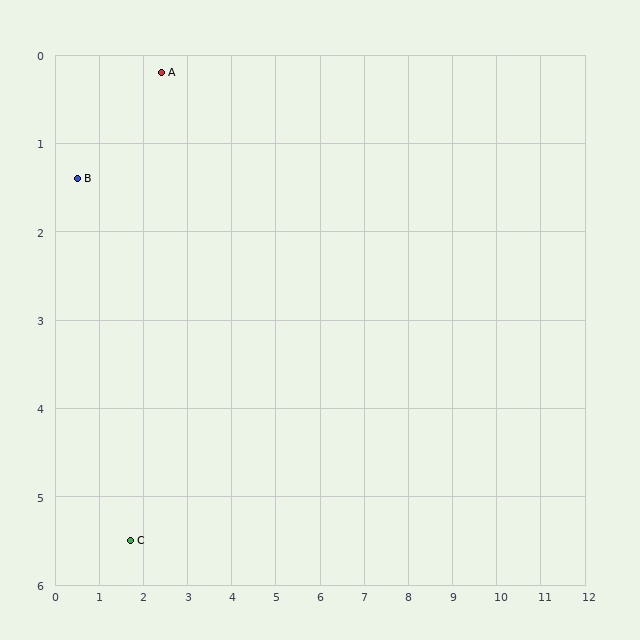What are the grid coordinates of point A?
Point A is at approximately (2.4, 0.2).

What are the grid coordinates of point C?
Point C is at approximately (1.7, 5.5).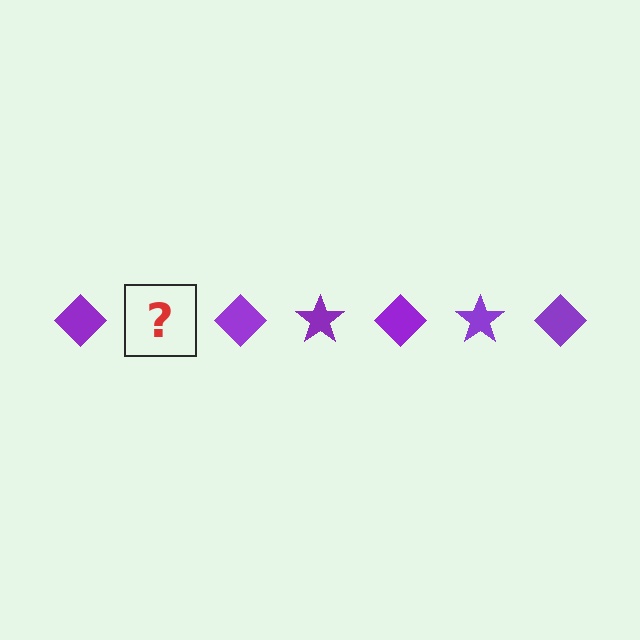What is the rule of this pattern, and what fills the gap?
The rule is that the pattern cycles through diamond, star shapes in purple. The gap should be filled with a purple star.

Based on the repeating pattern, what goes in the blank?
The blank should be a purple star.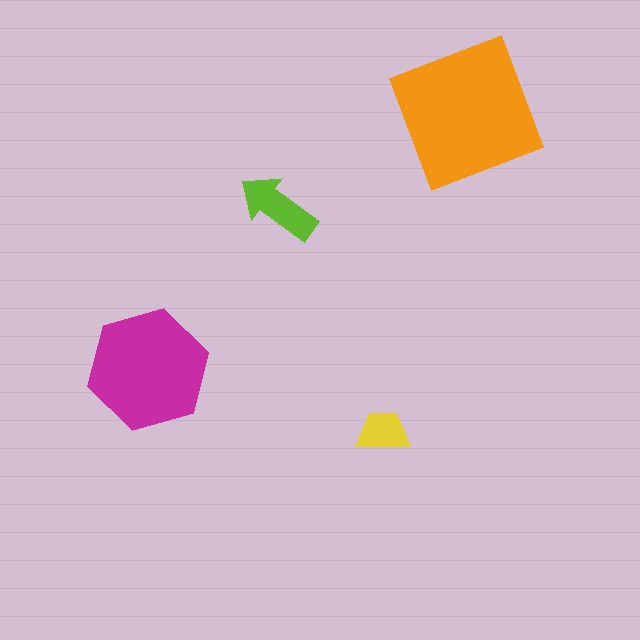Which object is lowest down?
The yellow trapezoid is bottommost.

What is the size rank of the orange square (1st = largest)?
1st.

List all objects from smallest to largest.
The yellow trapezoid, the lime arrow, the magenta hexagon, the orange square.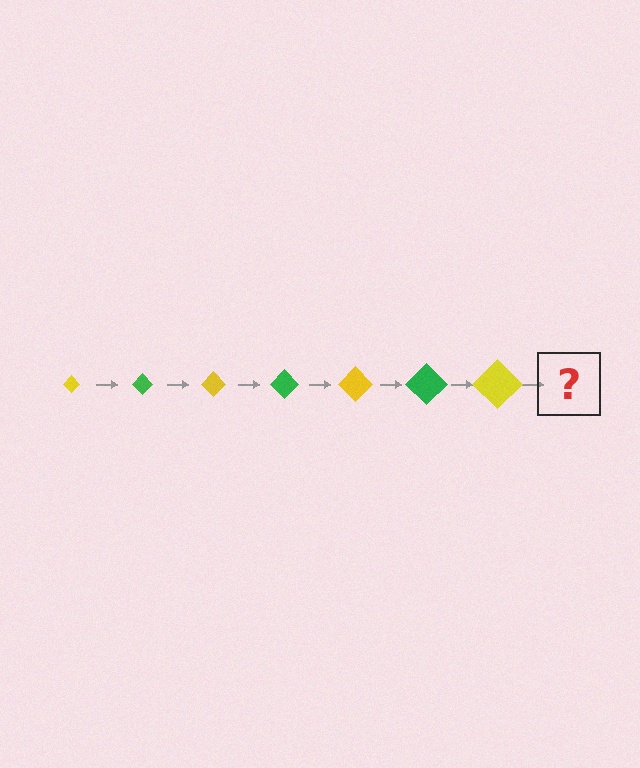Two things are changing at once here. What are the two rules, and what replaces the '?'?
The two rules are that the diamond grows larger each step and the color cycles through yellow and green. The '?' should be a green diamond, larger than the previous one.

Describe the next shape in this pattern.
It should be a green diamond, larger than the previous one.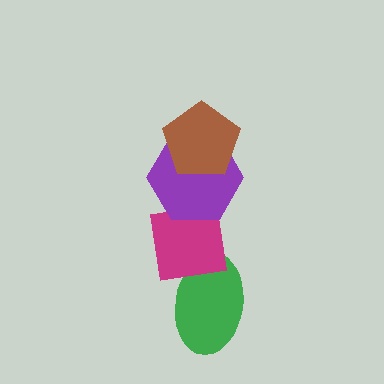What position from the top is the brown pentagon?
The brown pentagon is 1st from the top.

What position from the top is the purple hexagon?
The purple hexagon is 2nd from the top.